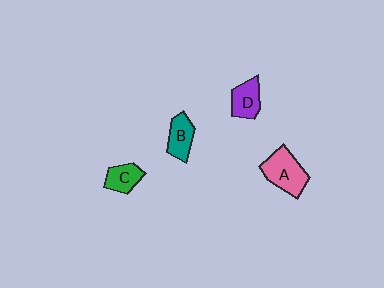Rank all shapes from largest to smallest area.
From largest to smallest: A (pink), D (purple), B (teal), C (green).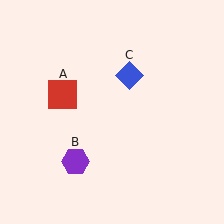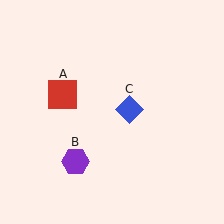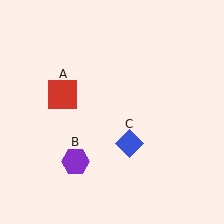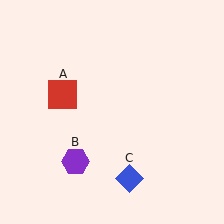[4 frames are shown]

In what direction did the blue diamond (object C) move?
The blue diamond (object C) moved down.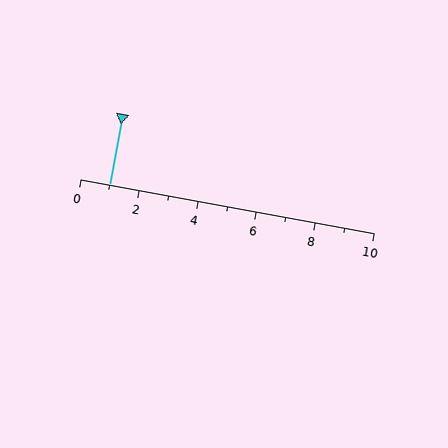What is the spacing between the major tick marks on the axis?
The major ticks are spaced 2 apart.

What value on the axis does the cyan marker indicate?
The marker indicates approximately 1.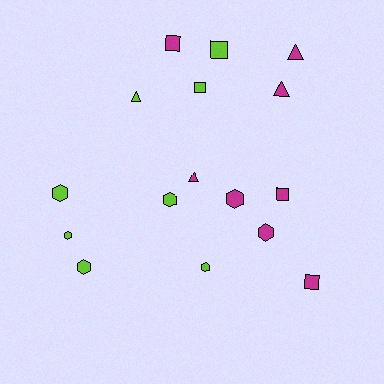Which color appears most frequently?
Lime, with 8 objects.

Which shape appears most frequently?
Hexagon, with 7 objects.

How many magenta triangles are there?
There are 3 magenta triangles.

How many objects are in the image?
There are 16 objects.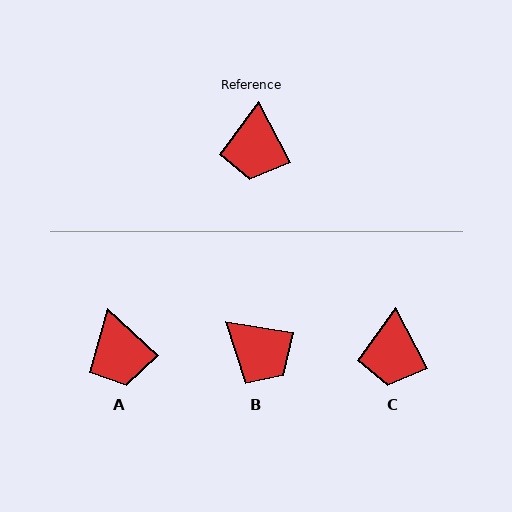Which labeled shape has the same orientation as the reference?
C.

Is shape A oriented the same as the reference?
No, it is off by about 20 degrees.